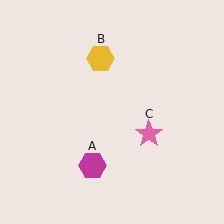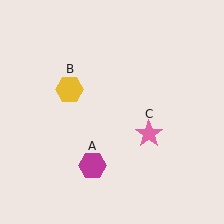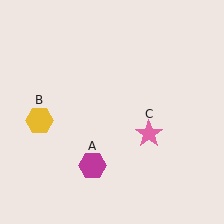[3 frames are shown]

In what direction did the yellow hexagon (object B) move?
The yellow hexagon (object B) moved down and to the left.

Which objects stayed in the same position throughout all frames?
Magenta hexagon (object A) and pink star (object C) remained stationary.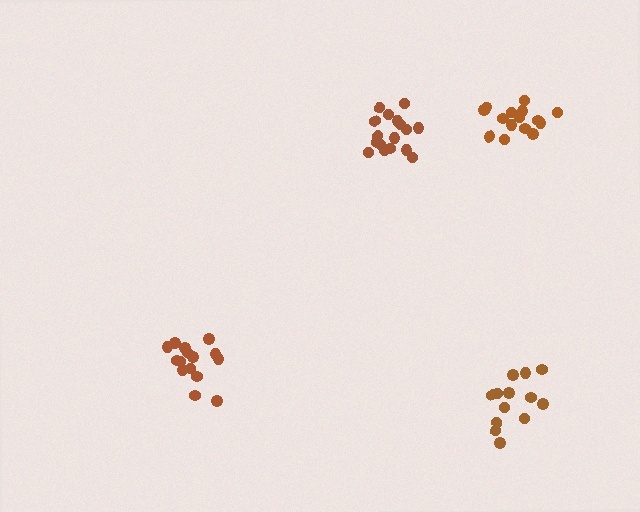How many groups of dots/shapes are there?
There are 4 groups.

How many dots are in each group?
Group 1: 13 dots, Group 2: 15 dots, Group 3: 17 dots, Group 4: 15 dots (60 total).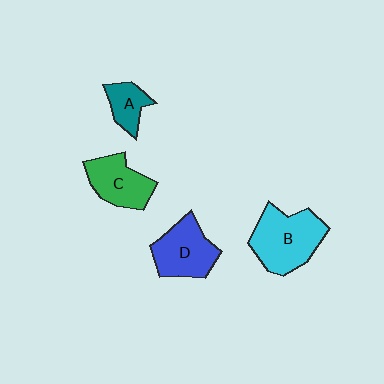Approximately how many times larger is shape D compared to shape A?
Approximately 1.8 times.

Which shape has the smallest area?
Shape A (teal).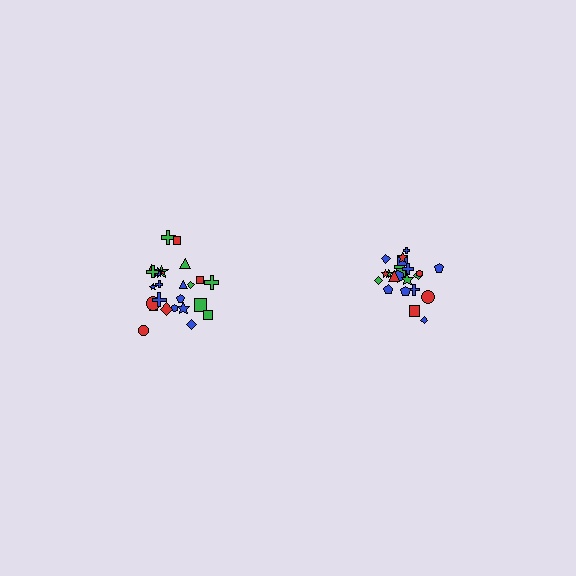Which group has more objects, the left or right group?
The left group.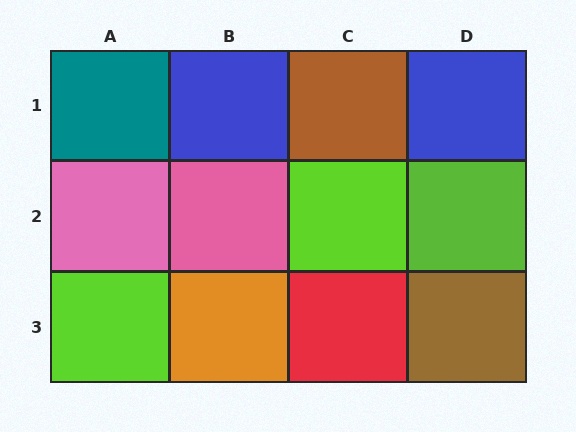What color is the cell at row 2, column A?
Pink.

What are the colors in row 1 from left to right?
Teal, blue, brown, blue.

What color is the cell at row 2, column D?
Lime.